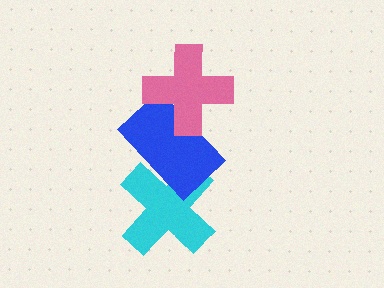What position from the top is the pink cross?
The pink cross is 1st from the top.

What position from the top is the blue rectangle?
The blue rectangle is 2nd from the top.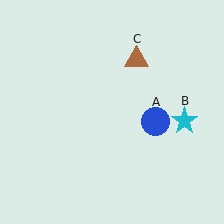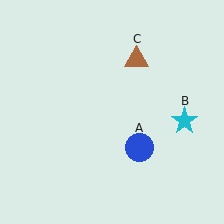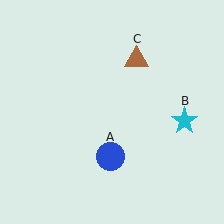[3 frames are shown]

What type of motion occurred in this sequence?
The blue circle (object A) rotated clockwise around the center of the scene.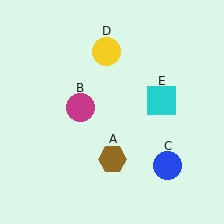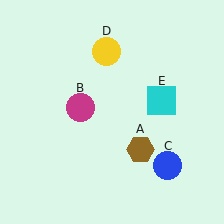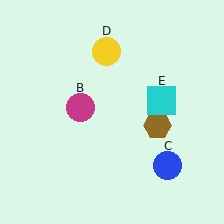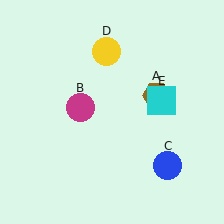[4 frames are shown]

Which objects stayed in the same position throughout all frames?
Magenta circle (object B) and blue circle (object C) and yellow circle (object D) and cyan square (object E) remained stationary.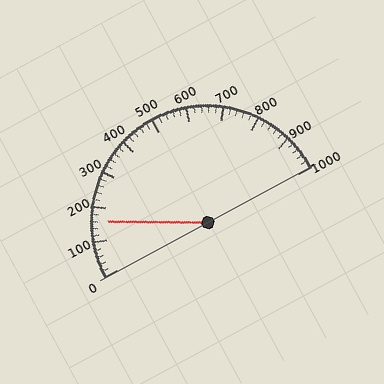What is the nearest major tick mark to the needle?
The nearest major tick mark is 200.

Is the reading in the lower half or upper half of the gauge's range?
The reading is in the lower half of the range (0 to 1000).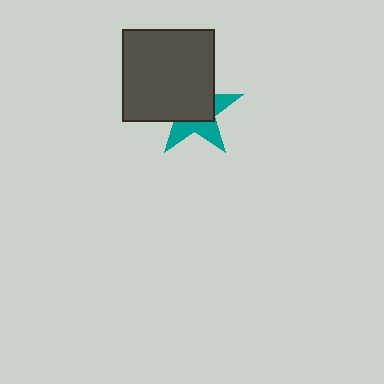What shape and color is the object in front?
The object in front is a dark gray square.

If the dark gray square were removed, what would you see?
You would see the complete teal star.